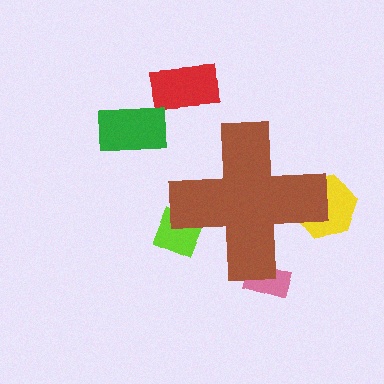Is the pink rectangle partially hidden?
Yes, the pink rectangle is partially hidden behind the brown cross.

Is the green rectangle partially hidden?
No, the green rectangle is fully visible.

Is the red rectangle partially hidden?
No, the red rectangle is fully visible.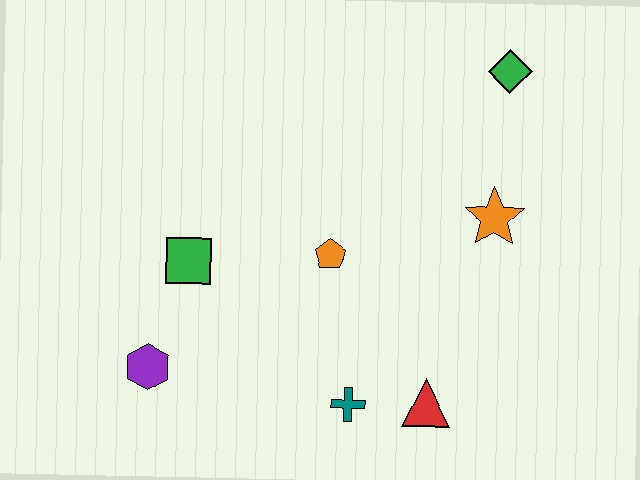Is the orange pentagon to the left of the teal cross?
Yes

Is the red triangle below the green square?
Yes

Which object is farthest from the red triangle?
The green diamond is farthest from the red triangle.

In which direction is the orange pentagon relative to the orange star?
The orange pentagon is to the left of the orange star.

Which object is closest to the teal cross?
The red triangle is closest to the teal cross.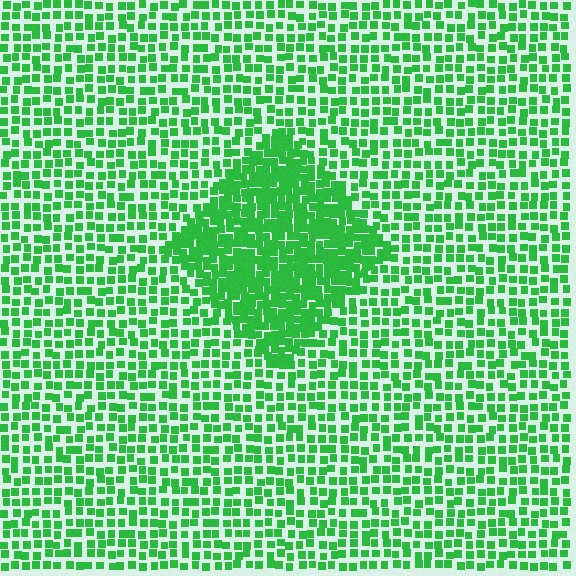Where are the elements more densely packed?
The elements are more densely packed inside the diamond boundary.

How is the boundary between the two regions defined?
The boundary is defined by a change in element density (approximately 2.0x ratio). All elements are the same color, size, and shape.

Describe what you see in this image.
The image contains small green elements arranged at two different densities. A diamond-shaped region is visible where the elements are more densely packed than the surrounding area.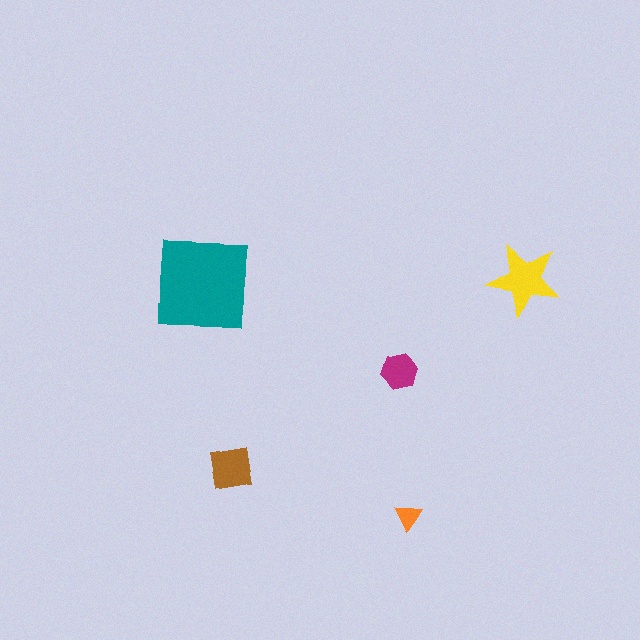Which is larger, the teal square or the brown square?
The teal square.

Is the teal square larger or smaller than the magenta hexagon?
Larger.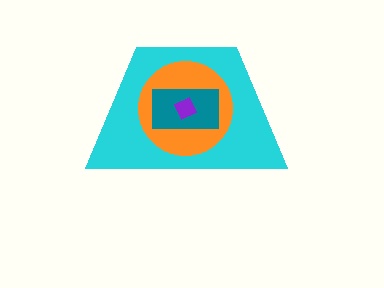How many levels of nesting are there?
4.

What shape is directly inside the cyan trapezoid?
The orange circle.